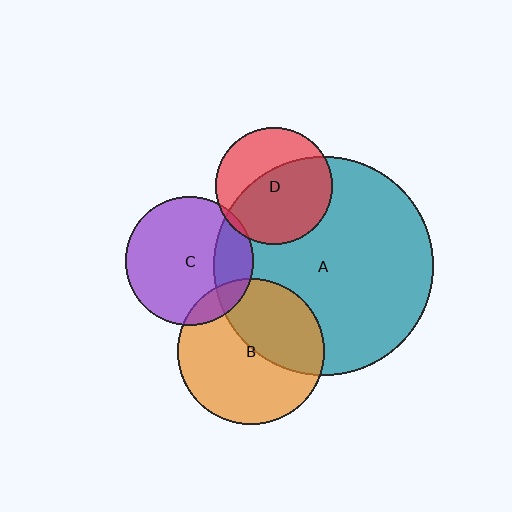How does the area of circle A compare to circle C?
Approximately 2.9 times.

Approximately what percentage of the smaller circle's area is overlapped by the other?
Approximately 20%.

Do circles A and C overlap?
Yes.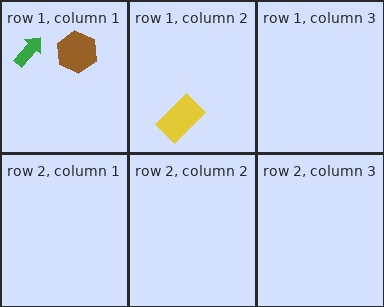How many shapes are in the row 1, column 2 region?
1.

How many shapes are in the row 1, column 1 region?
2.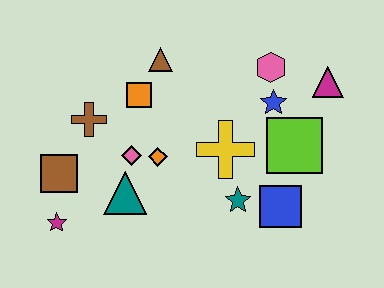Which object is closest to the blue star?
The pink hexagon is closest to the blue star.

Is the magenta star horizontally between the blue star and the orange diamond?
No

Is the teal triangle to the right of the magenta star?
Yes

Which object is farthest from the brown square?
The magenta triangle is farthest from the brown square.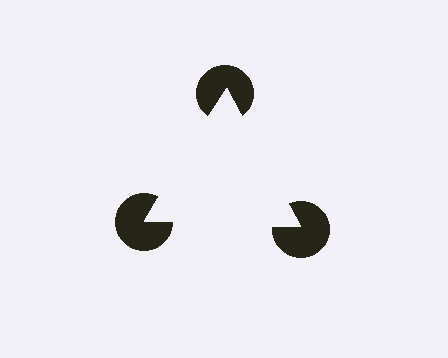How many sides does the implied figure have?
3 sides.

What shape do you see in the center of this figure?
An illusory triangle — its edges are inferred from the aligned wedge cuts in the pac-man discs, not physically drawn.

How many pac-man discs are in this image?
There are 3 — one at each vertex of the illusory triangle.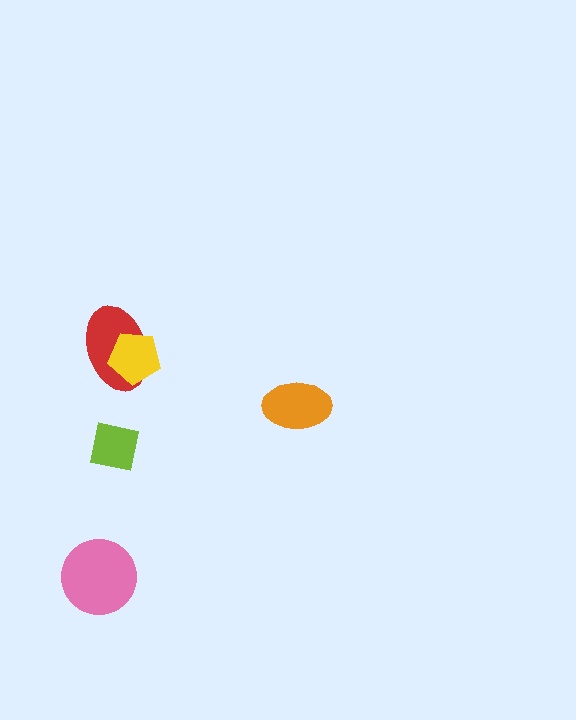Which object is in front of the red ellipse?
The yellow pentagon is in front of the red ellipse.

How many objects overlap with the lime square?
0 objects overlap with the lime square.